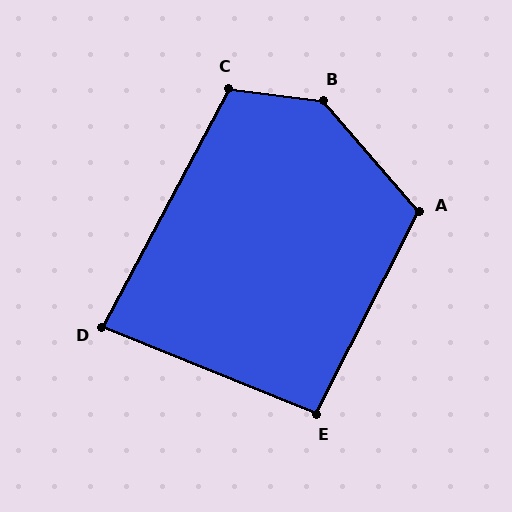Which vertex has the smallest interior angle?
D, at approximately 84 degrees.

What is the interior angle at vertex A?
Approximately 112 degrees (obtuse).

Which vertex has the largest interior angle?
B, at approximately 138 degrees.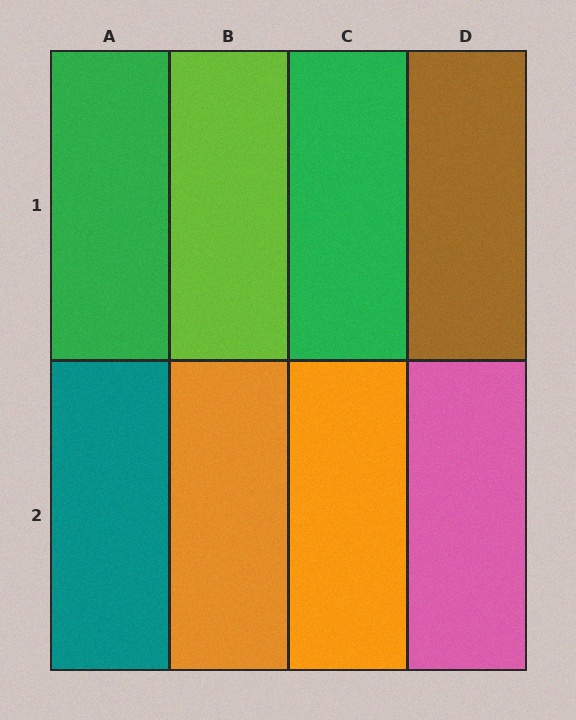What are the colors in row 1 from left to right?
Green, lime, green, brown.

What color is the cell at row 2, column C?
Orange.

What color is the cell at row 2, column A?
Teal.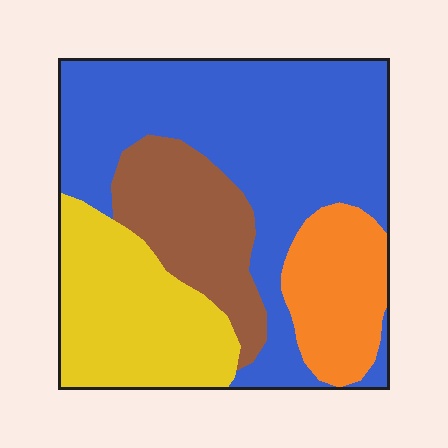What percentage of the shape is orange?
Orange covers roughly 15% of the shape.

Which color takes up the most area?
Blue, at roughly 45%.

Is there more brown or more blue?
Blue.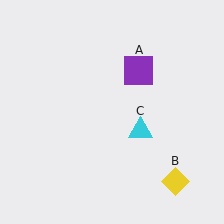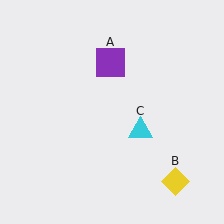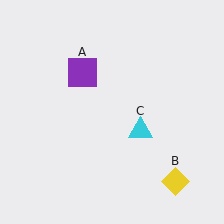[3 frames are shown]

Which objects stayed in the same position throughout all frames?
Yellow diamond (object B) and cyan triangle (object C) remained stationary.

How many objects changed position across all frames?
1 object changed position: purple square (object A).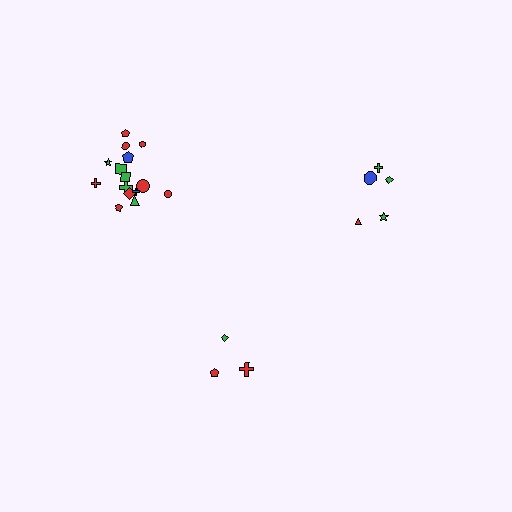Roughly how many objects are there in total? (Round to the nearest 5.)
Roughly 25 objects in total.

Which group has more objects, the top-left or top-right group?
The top-left group.